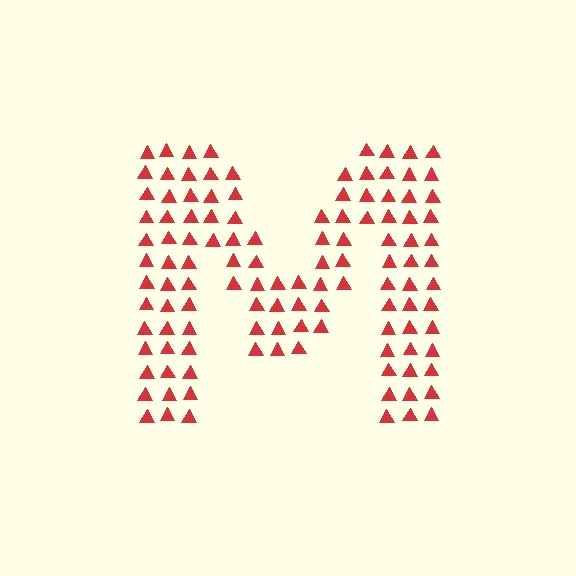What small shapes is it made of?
It is made of small triangles.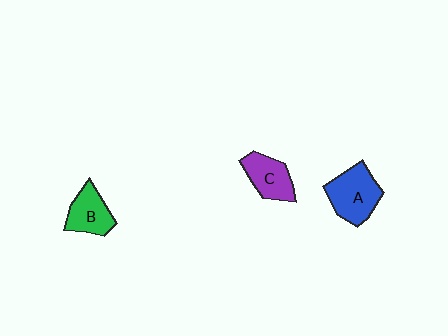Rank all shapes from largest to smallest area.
From largest to smallest: A (blue), C (purple), B (green).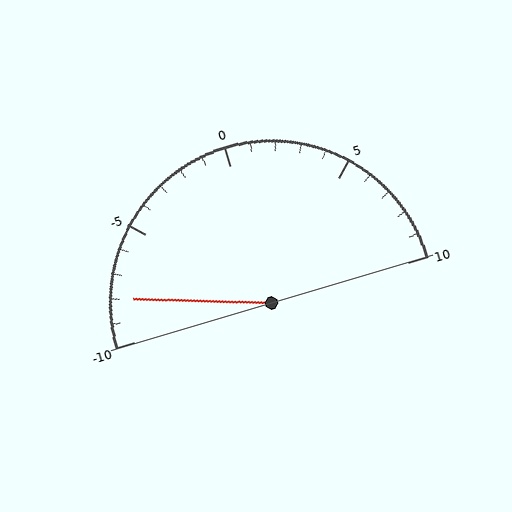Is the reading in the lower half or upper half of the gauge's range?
The reading is in the lower half of the range (-10 to 10).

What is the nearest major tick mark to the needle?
The nearest major tick mark is -10.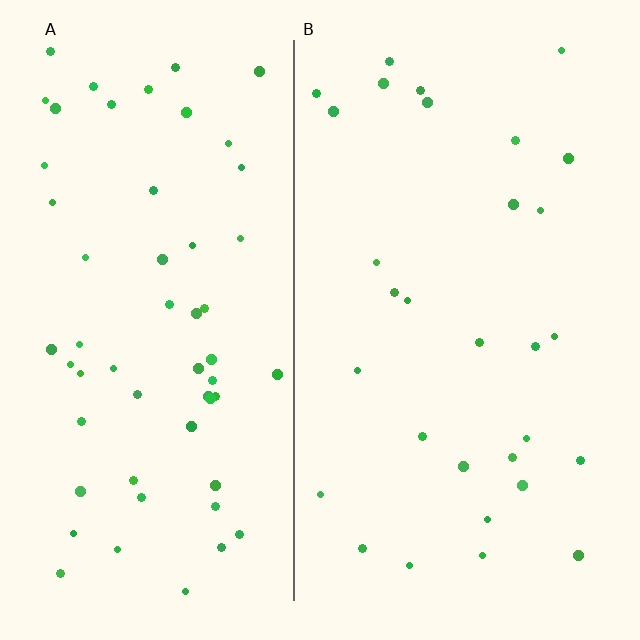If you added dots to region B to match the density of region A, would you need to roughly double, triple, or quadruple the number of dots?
Approximately double.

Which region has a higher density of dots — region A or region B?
A (the left).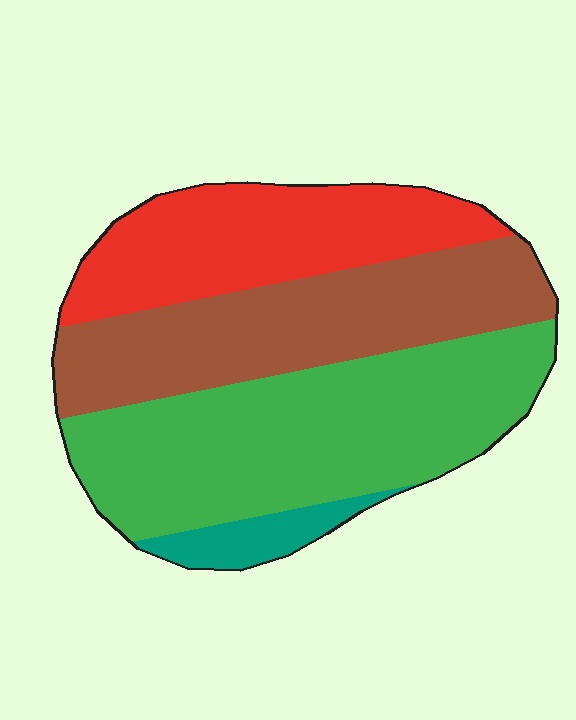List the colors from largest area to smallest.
From largest to smallest: green, brown, red, teal.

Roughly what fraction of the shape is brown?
Brown takes up about one third (1/3) of the shape.